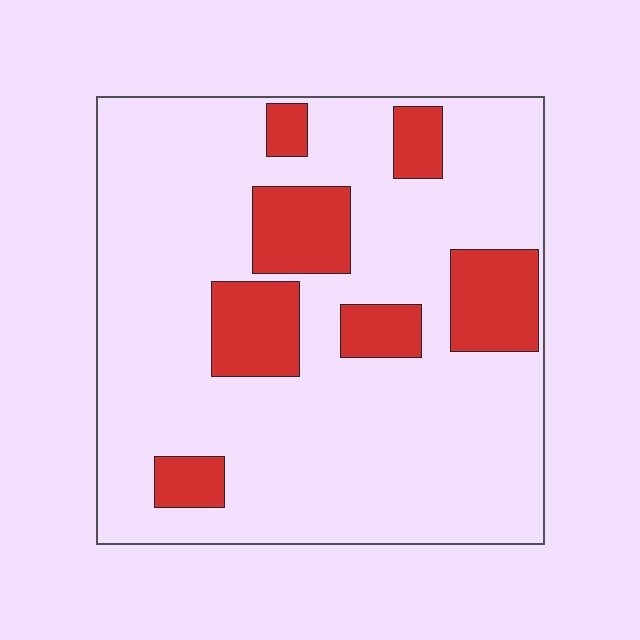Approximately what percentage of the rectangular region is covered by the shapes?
Approximately 20%.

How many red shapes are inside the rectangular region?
7.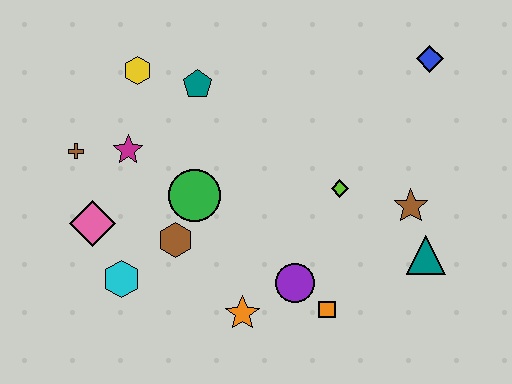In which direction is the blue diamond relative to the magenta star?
The blue diamond is to the right of the magenta star.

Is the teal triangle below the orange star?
No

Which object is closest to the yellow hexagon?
The teal pentagon is closest to the yellow hexagon.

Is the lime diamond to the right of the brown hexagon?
Yes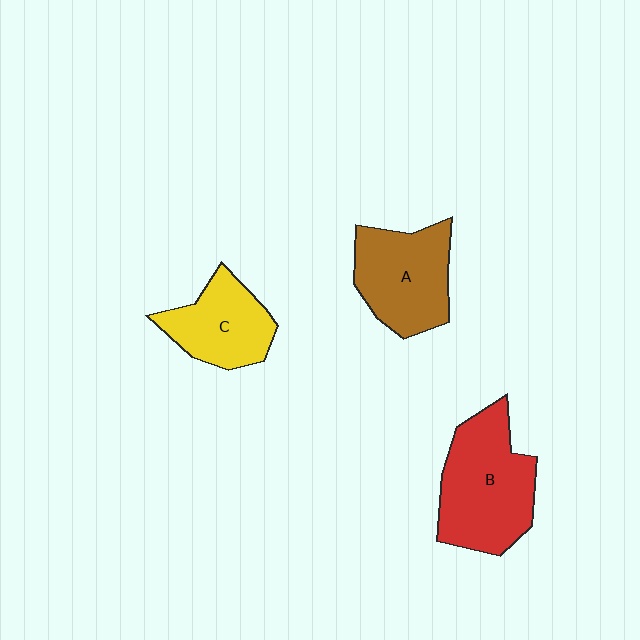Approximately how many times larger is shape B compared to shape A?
Approximately 1.2 times.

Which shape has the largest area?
Shape B (red).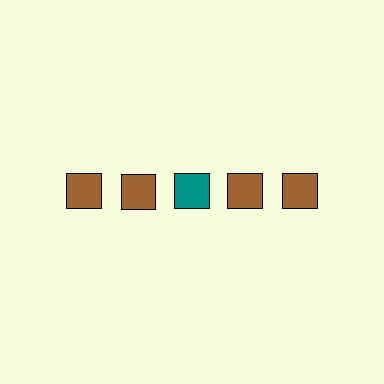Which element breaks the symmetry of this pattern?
The teal square in the top row, center column breaks the symmetry. All other shapes are brown squares.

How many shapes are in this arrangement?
There are 5 shapes arranged in a grid pattern.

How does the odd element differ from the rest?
It has a different color: teal instead of brown.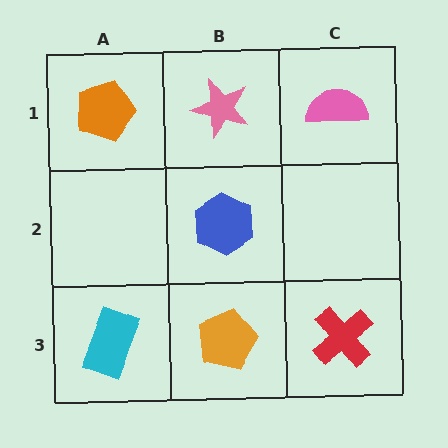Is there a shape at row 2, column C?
No, that cell is empty.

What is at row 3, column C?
A red cross.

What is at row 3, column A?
A cyan rectangle.